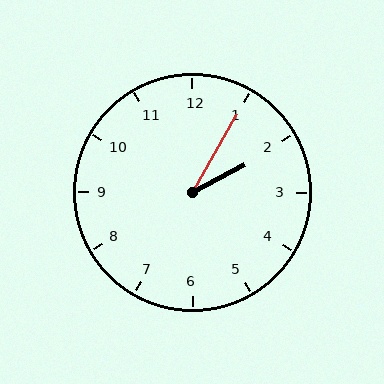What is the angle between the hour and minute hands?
Approximately 32 degrees.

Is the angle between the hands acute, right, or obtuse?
It is acute.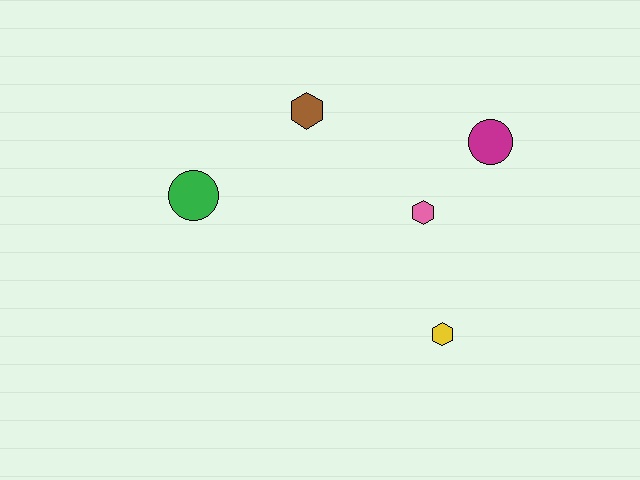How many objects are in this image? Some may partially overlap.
There are 5 objects.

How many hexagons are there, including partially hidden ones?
There are 3 hexagons.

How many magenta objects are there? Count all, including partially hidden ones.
There is 1 magenta object.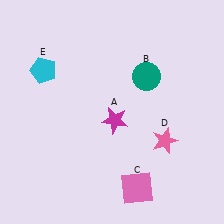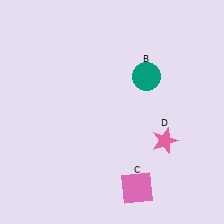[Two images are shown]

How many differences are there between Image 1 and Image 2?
There are 2 differences between the two images.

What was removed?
The magenta star (A), the cyan pentagon (E) were removed in Image 2.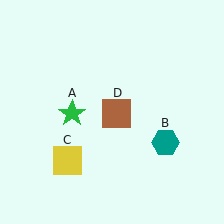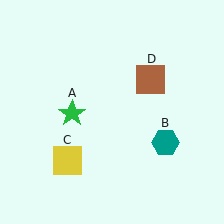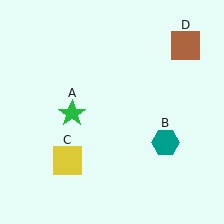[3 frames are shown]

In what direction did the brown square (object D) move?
The brown square (object D) moved up and to the right.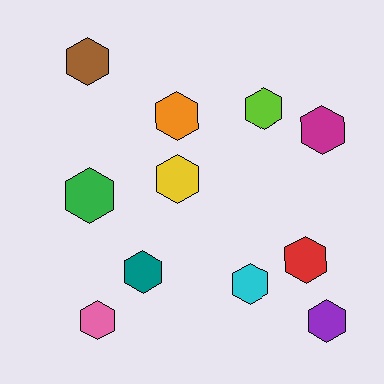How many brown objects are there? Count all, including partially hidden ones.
There is 1 brown object.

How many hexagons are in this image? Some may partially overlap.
There are 11 hexagons.